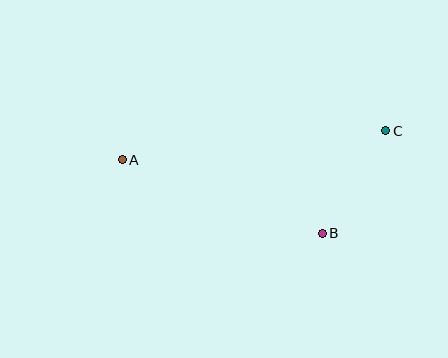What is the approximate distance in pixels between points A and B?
The distance between A and B is approximately 213 pixels.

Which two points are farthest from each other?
Points A and C are farthest from each other.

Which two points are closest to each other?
Points B and C are closest to each other.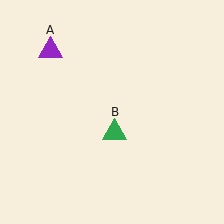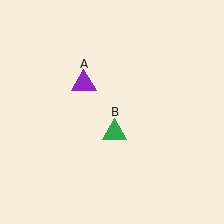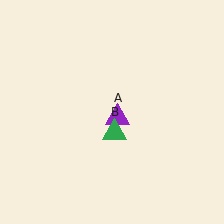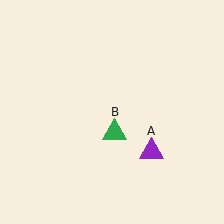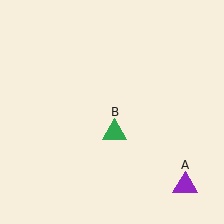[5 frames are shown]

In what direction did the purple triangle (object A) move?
The purple triangle (object A) moved down and to the right.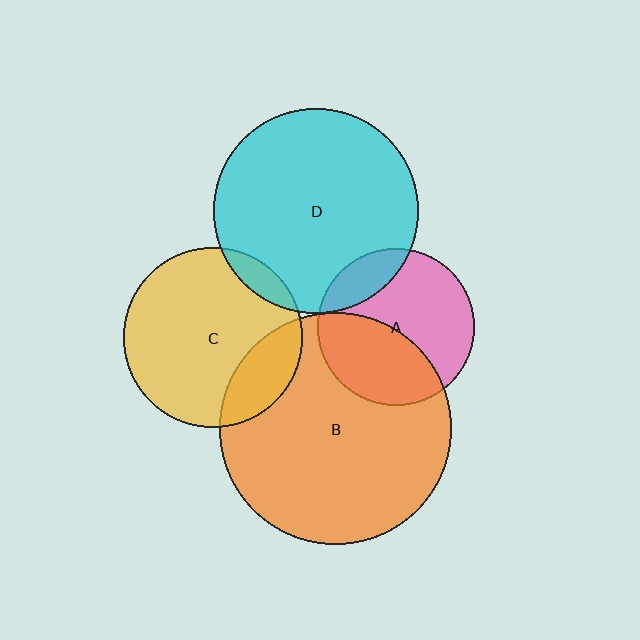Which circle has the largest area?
Circle B (orange).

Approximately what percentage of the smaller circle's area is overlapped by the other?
Approximately 15%.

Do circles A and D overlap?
Yes.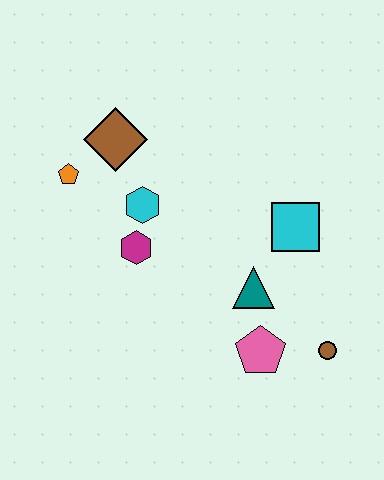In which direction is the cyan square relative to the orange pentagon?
The cyan square is to the right of the orange pentagon.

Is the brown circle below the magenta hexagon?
Yes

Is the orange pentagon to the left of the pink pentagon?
Yes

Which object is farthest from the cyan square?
The orange pentagon is farthest from the cyan square.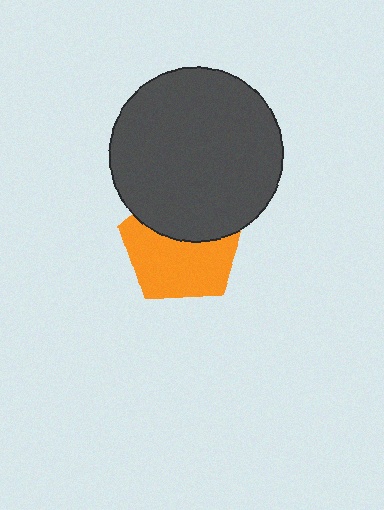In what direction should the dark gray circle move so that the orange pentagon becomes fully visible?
The dark gray circle should move up. That is the shortest direction to clear the overlap and leave the orange pentagon fully visible.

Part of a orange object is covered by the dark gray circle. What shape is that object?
It is a pentagon.